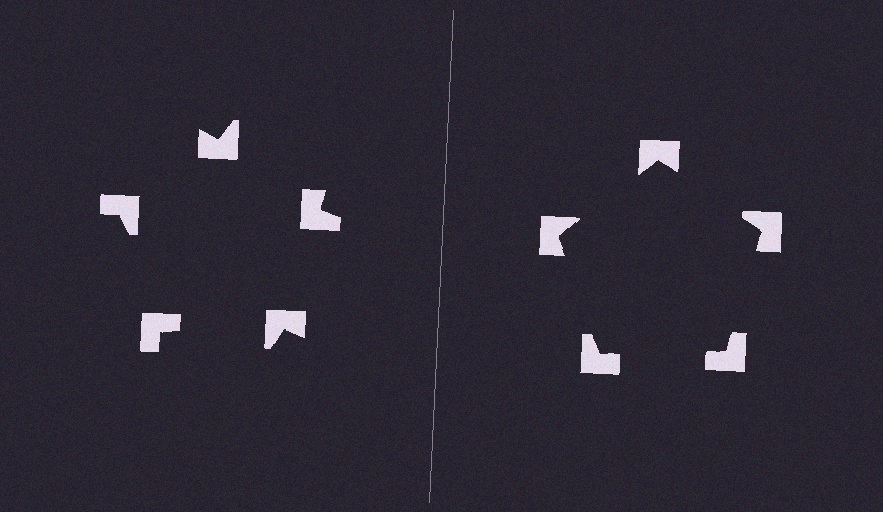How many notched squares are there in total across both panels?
10 — 5 on each side.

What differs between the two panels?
The notched squares are positioned identically on both sides; only the wedge orientations differ. On the right they align to a pentagon; on the left they are misaligned.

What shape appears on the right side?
An illusory pentagon.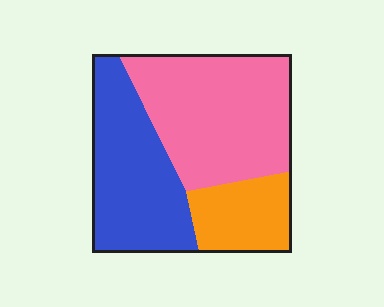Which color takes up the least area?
Orange, at roughly 20%.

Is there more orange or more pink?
Pink.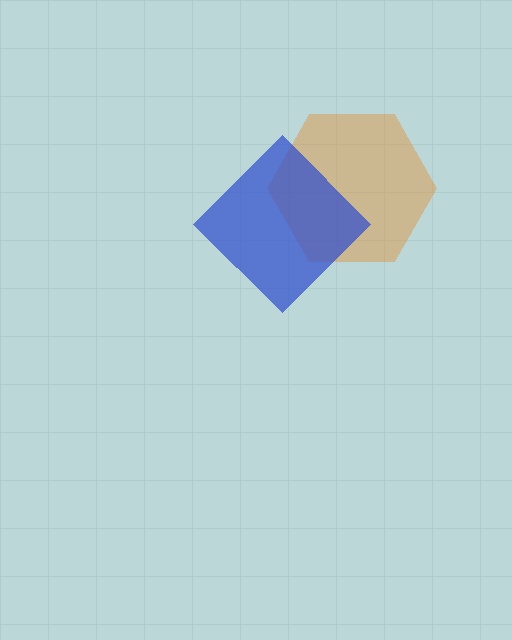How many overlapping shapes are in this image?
There are 2 overlapping shapes in the image.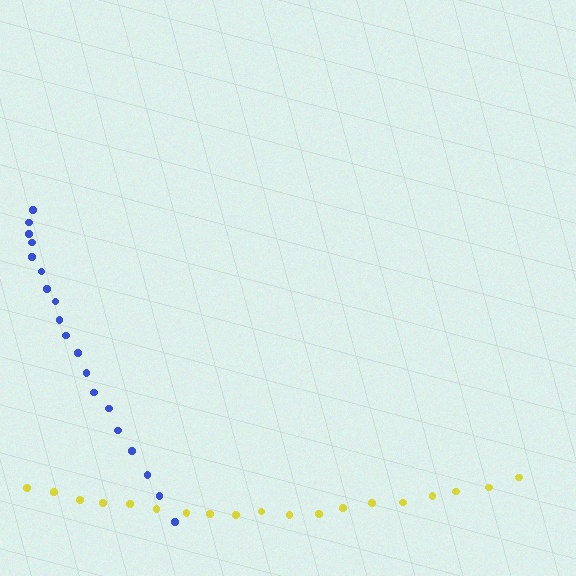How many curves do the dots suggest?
There are 2 distinct paths.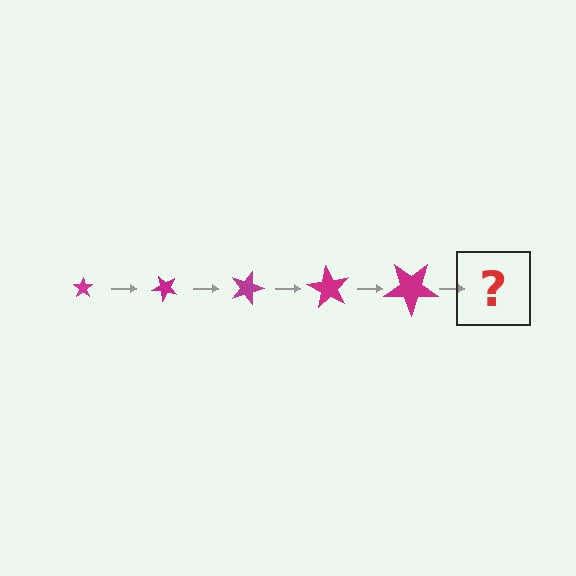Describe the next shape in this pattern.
It should be a star, larger than the previous one and rotated 225 degrees from the start.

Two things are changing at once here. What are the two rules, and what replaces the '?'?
The two rules are that the star grows larger each step and it rotates 45 degrees each step. The '?' should be a star, larger than the previous one and rotated 225 degrees from the start.